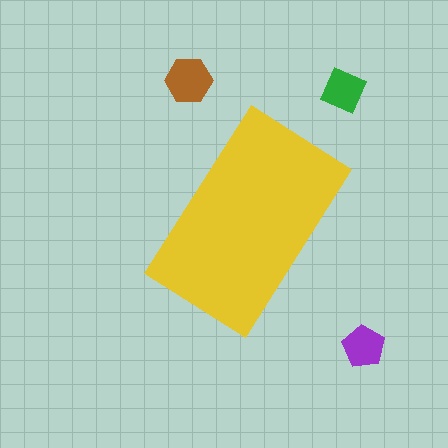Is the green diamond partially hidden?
No, the green diamond is fully visible.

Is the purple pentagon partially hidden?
No, the purple pentagon is fully visible.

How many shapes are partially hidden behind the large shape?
0 shapes are partially hidden.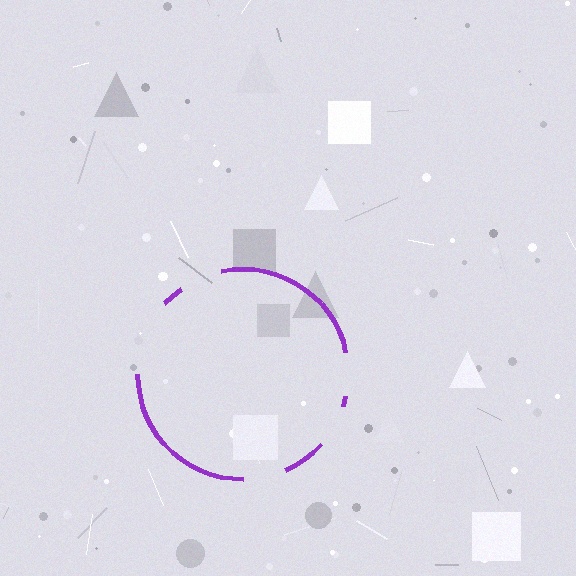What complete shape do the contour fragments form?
The contour fragments form a circle.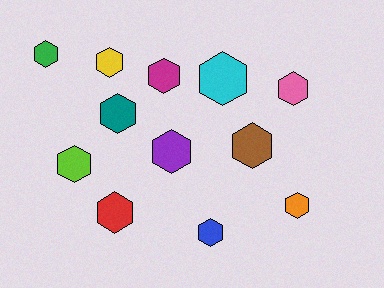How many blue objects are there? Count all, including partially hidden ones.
There is 1 blue object.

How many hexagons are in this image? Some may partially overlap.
There are 12 hexagons.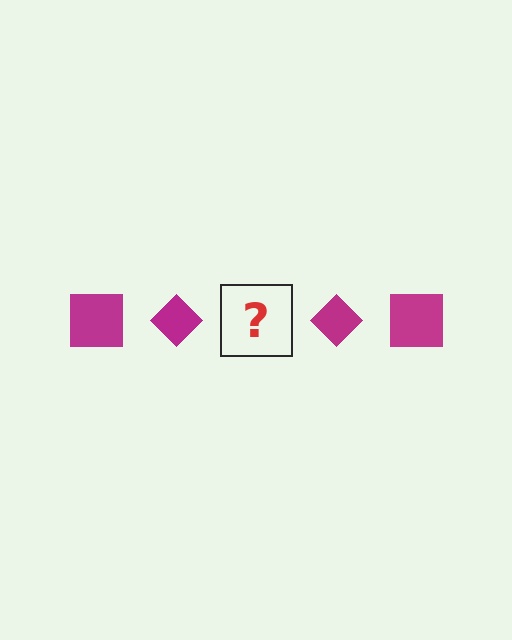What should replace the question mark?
The question mark should be replaced with a magenta square.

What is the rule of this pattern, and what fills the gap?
The rule is that the pattern cycles through square, diamond shapes in magenta. The gap should be filled with a magenta square.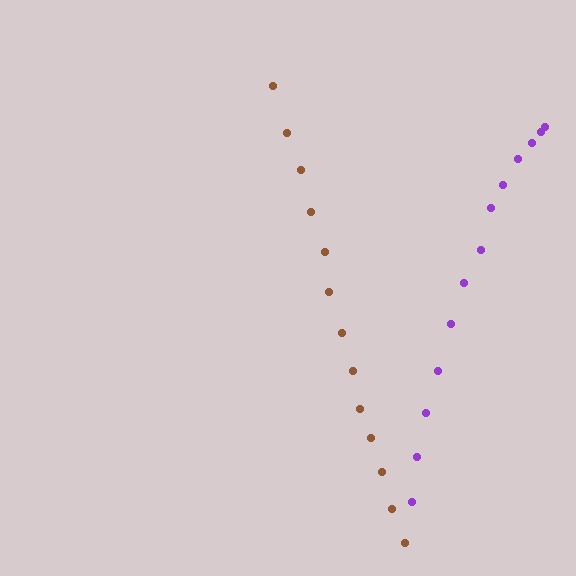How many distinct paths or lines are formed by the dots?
There are 2 distinct paths.